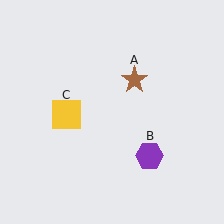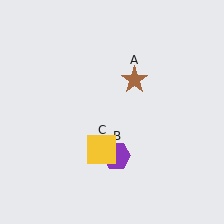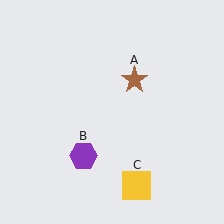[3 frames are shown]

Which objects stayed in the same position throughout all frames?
Brown star (object A) remained stationary.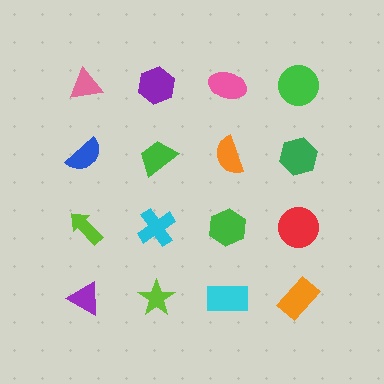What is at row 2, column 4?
A green hexagon.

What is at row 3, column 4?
A red circle.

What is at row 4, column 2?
A lime star.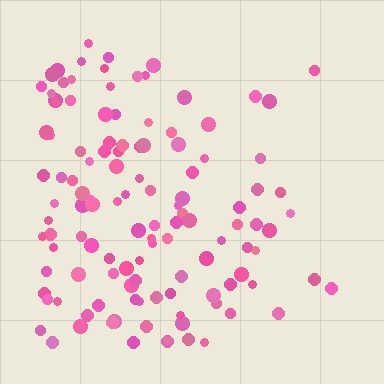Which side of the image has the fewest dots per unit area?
The right.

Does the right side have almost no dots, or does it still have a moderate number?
Still a moderate number, just noticeably fewer than the left.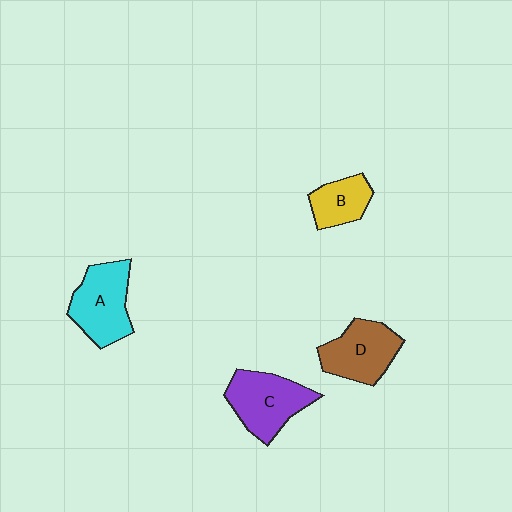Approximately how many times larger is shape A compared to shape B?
Approximately 1.6 times.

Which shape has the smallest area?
Shape B (yellow).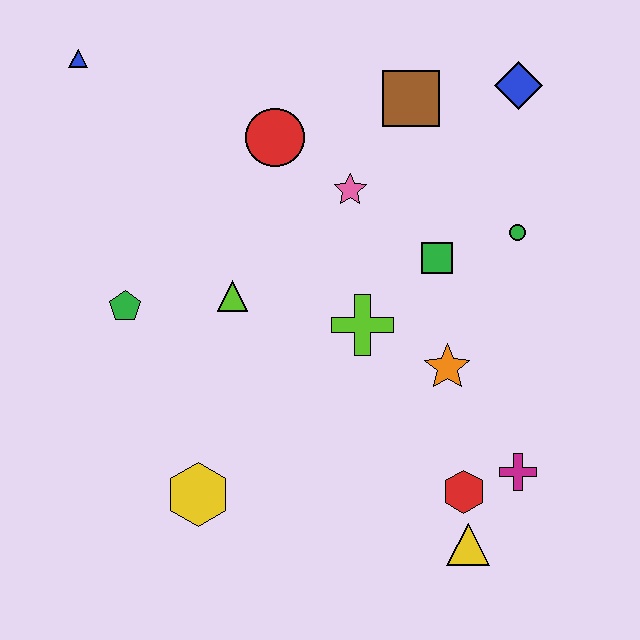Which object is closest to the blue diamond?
The brown square is closest to the blue diamond.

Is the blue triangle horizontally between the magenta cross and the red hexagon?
No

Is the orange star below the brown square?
Yes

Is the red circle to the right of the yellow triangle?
No